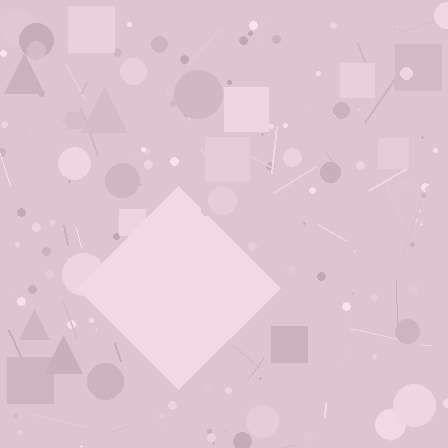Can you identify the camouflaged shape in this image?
The camouflaged shape is a diamond.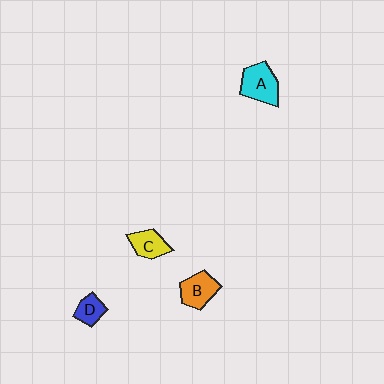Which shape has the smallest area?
Shape D (blue).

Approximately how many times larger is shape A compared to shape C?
Approximately 1.4 times.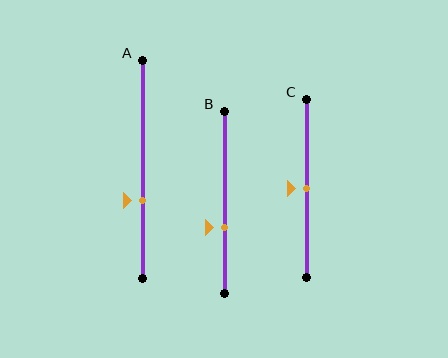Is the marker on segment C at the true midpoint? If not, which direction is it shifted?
Yes, the marker on segment C is at the true midpoint.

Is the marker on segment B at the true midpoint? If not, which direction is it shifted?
No, the marker on segment B is shifted downward by about 14% of the segment length.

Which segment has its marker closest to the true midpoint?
Segment C has its marker closest to the true midpoint.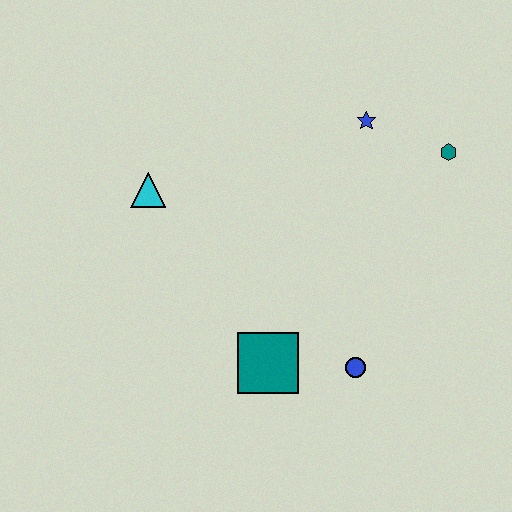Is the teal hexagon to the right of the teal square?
Yes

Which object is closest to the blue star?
The teal hexagon is closest to the blue star.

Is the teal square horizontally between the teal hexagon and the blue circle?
No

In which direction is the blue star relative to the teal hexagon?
The blue star is to the left of the teal hexagon.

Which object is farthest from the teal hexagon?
The cyan triangle is farthest from the teal hexagon.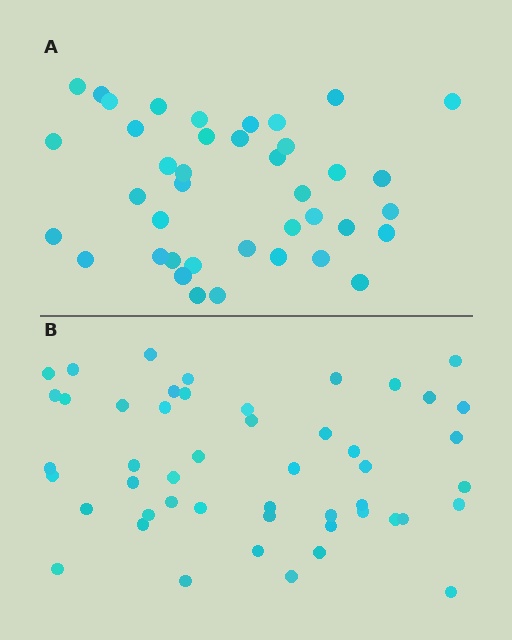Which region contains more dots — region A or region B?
Region B (the bottom region) has more dots.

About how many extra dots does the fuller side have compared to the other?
Region B has roughly 8 or so more dots than region A.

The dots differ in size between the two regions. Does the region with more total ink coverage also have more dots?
No. Region A has more total ink coverage because its dots are larger, but region B actually contains more individual dots. Total area can be misleading — the number of items is what matters here.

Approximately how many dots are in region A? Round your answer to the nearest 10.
About 40 dots.